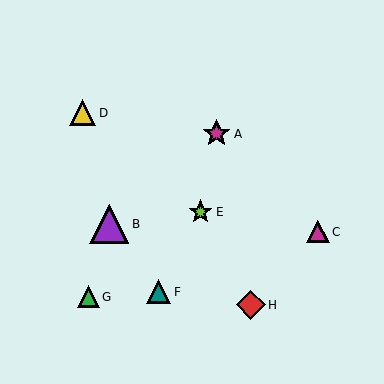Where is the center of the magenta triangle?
The center of the magenta triangle is at (318, 232).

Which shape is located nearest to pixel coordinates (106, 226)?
The purple triangle (labeled B) at (109, 224) is nearest to that location.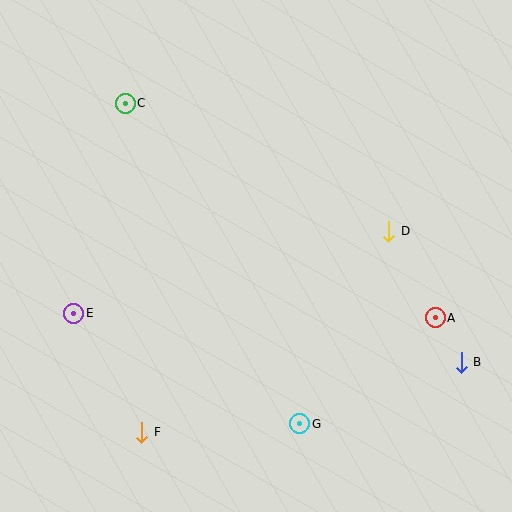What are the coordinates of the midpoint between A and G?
The midpoint between A and G is at (367, 371).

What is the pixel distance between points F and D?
The distance between F and D is 318 pixels.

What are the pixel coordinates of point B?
Point B is at (461, 362).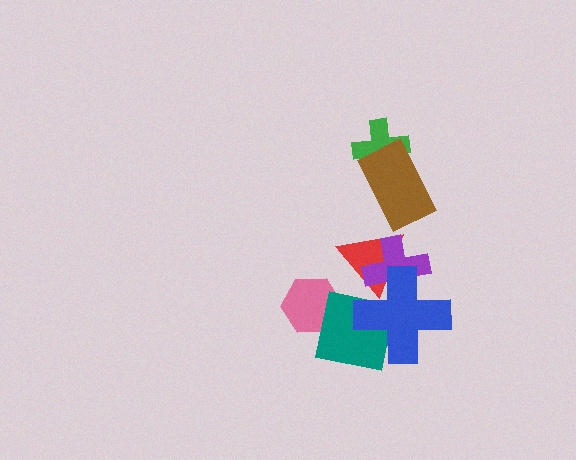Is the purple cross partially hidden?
Yes, it is partially covered by another shape.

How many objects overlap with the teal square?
3 objects overlap with the teal square.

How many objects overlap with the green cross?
1 object overlaps with the green cross.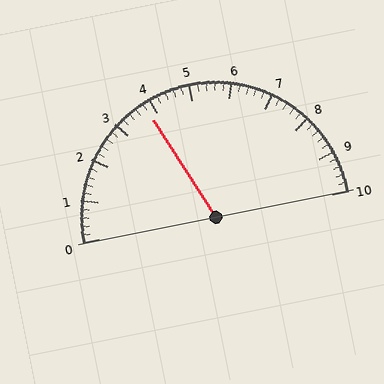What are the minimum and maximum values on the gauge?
The gauge ranges from 0 to 10.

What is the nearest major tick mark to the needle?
The nearest major tick mark is 4.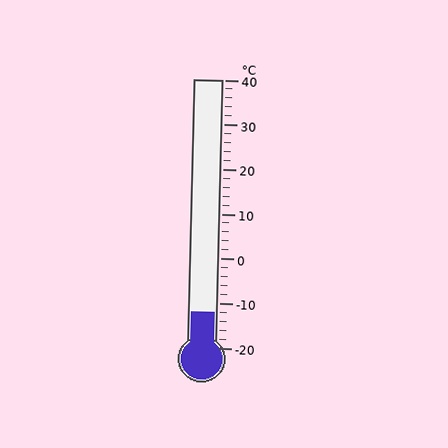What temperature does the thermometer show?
The thermometer shows approximately -12°C.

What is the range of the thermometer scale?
The thermometer scale ranges from -20°C to 40°C.